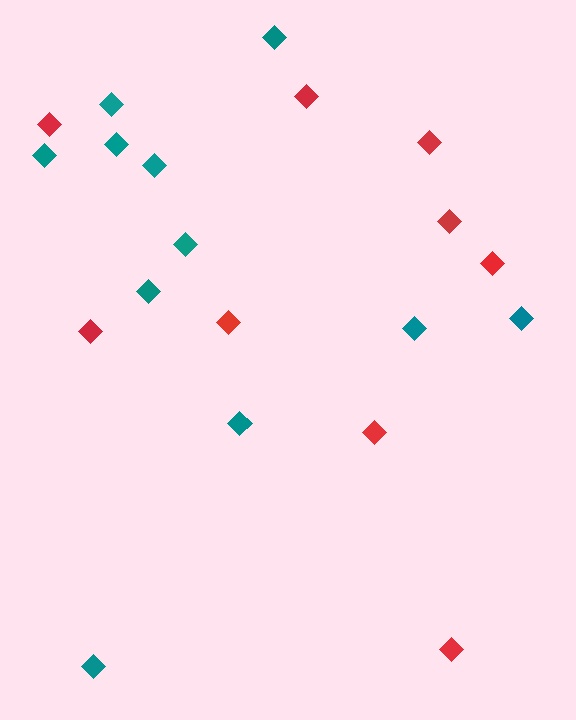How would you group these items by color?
There are 2 groups: one group of teal diamonds (11) and one group of red diamonds (9).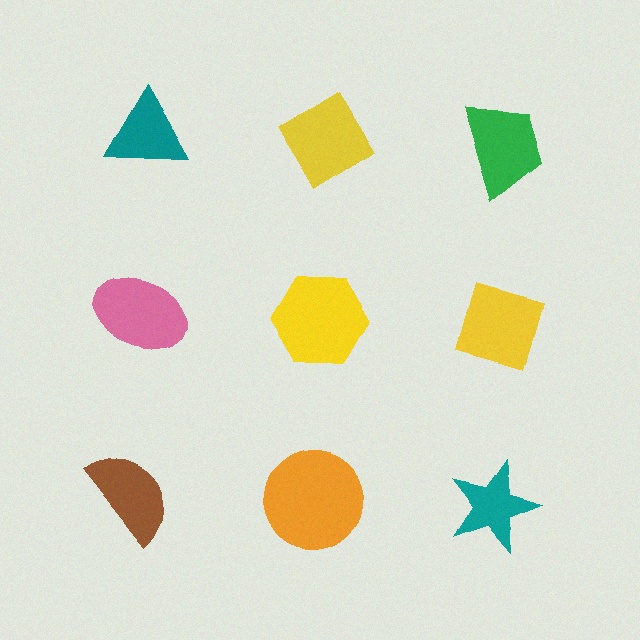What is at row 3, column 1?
A brown semicircle.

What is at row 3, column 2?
An orange circle.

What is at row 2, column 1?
A pink ellipse.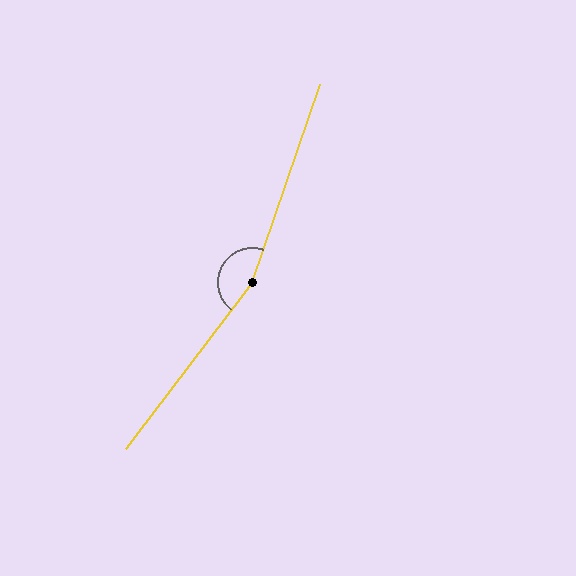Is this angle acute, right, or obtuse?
It is obtuse.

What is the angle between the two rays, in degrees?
Approximately 162 degrees.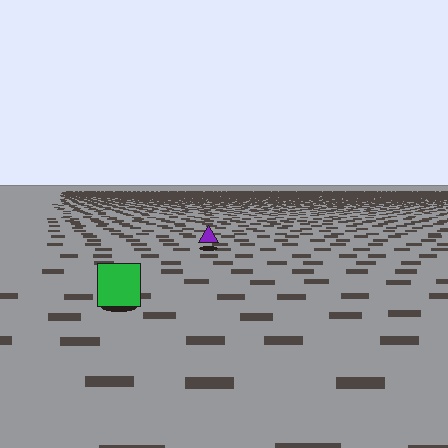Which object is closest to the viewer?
The green square is closest. The texture marks near it are larger and more spread out.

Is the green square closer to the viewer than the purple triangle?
Yes. The green square is closer — you can tell from the texture gradient: the ground texture is coarser near it.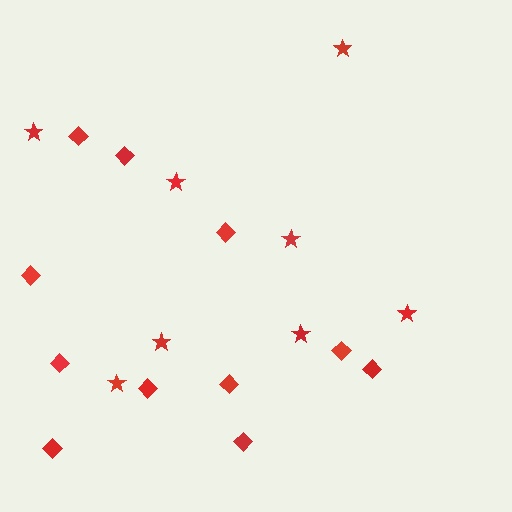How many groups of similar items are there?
There are 2 groups: one group of diamonds (11) and one group of stars (8).